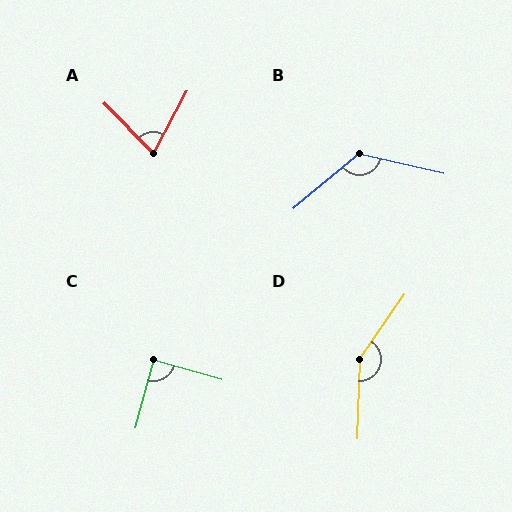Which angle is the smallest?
A, at approximately 72 degrees.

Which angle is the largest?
D, at approximately 147 degrees.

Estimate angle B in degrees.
Approximately 127 degrees.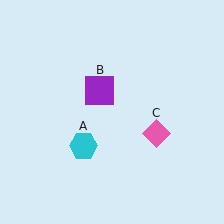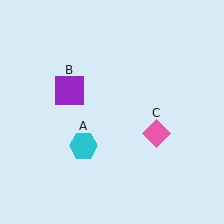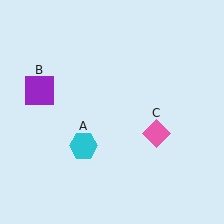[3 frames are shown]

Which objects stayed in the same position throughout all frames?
Cyan hexagon (object A) and pink diamond (object C) remained stationary.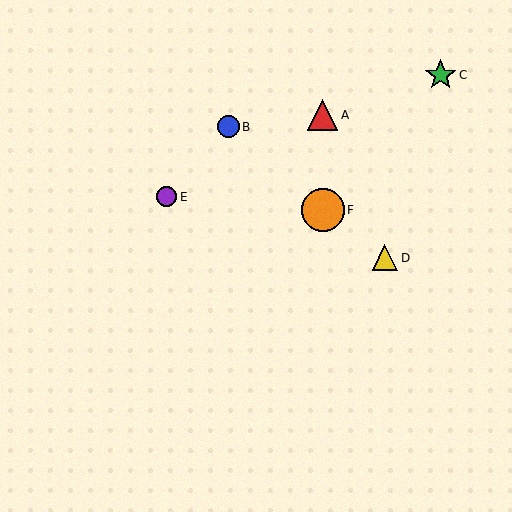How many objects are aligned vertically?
2 objects (A, F) are aligned vertically.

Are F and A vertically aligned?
Yes, both are at x≈323.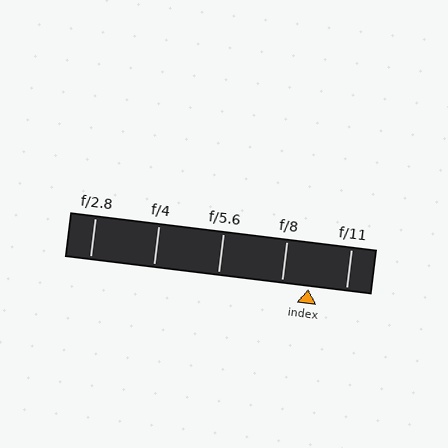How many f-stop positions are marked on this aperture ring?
There are 5 f-stop positions marked.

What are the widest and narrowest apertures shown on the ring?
The widest aperture shown is f/2.8 and the narrowest is f/11.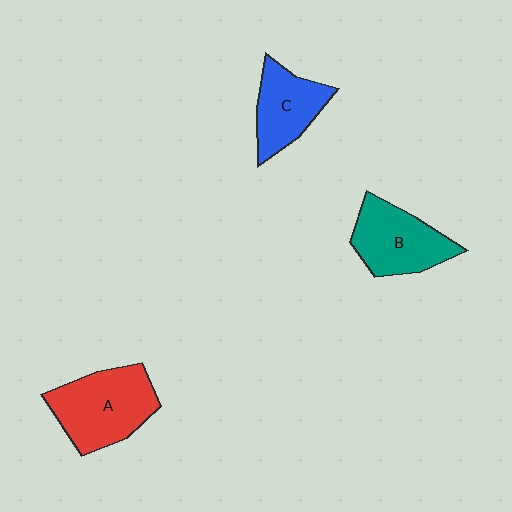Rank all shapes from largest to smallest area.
From largest to smallest: A (red), B (teal), C (blue).